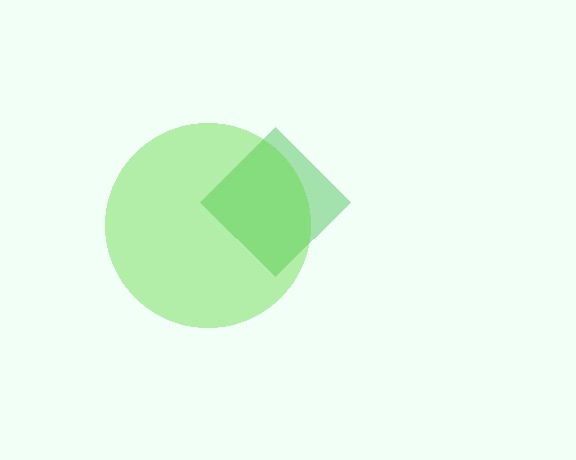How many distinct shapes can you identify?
There are 2 distinct shapes: a green diamond, a lime circle.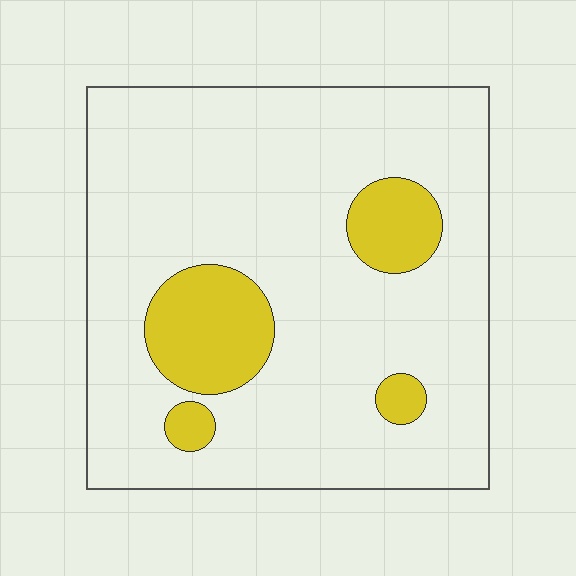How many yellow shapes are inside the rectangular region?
4.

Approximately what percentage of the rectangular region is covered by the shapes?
Approximately 15%.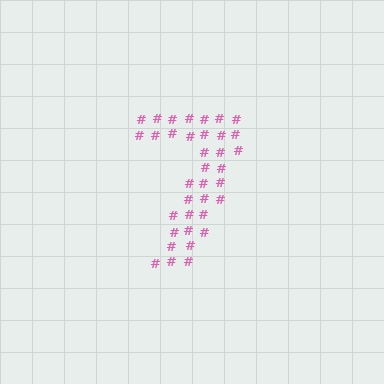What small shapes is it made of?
It is made of small hash symbols.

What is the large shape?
The large shape is the digit 7.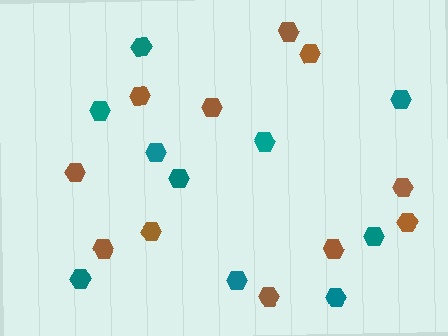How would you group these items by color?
There are 2 groups: one group of teal hexagons (10) and one group of brown hexagons (11).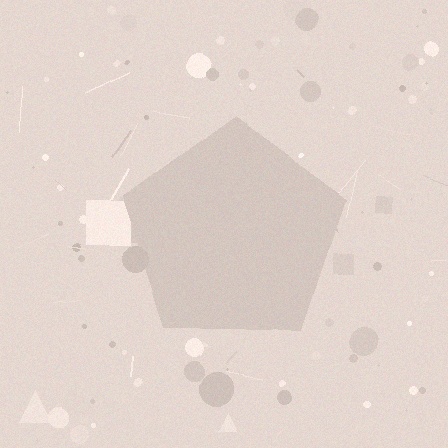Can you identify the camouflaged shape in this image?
The camouflaged shape is a pentagon.